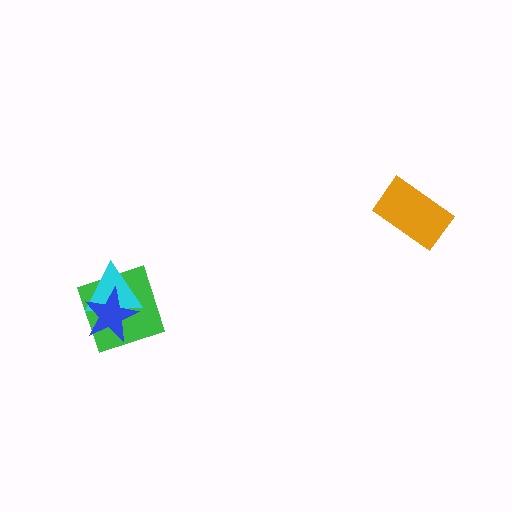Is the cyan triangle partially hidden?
Yes, it is partially covered by another shape.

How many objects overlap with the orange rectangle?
0 objects overlap with the orange rectangle.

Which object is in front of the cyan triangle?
The blue star is in front of the cyan triangle.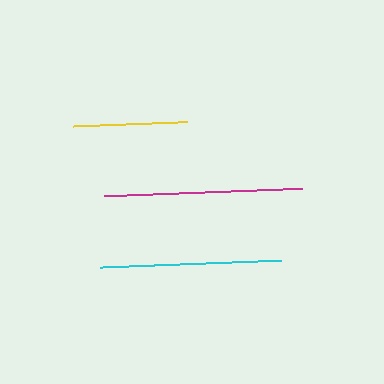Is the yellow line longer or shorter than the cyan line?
The cyan line is longer than the yellow line.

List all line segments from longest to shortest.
From longest to shortest: magenta, cyan, yellow.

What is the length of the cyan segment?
The cyan segment is approximately 181 pixels long.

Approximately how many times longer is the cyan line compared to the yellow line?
The cyan line is approximately 1.6 times the length of the yellow line.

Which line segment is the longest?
The magenta line is the longest at approximately 198 pixels.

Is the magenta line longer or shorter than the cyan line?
The magenta line is longer than the cyan line.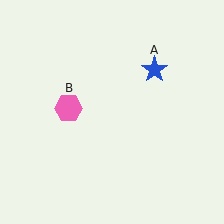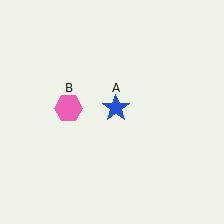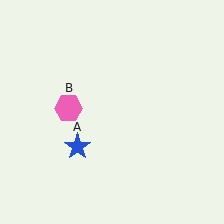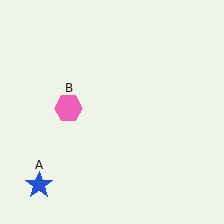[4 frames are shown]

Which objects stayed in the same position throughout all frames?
Pink hexagon (object B) remained stationary.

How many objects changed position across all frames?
1 object changed position: blue star (object A).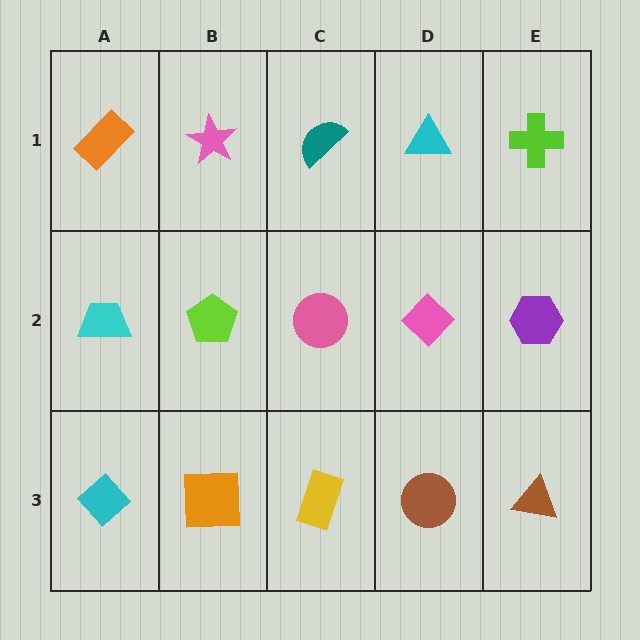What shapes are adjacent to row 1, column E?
A purple hexagon (row 2, column E), a cyan triangle (row 1, column D).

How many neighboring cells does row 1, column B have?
3.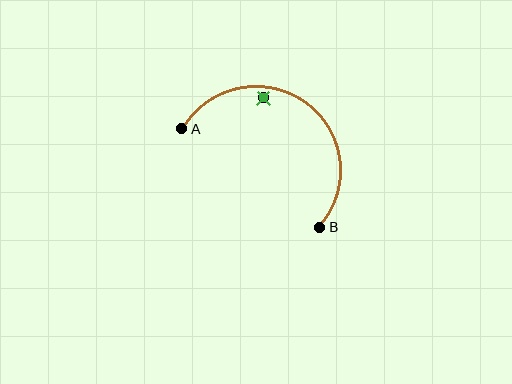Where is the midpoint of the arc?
The arc midpoint is the point on the curve farthest from the straight line joining A and B. It sits above and to the right of that line.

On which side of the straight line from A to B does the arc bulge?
The arc bulges above and to the right of the straight line connecting A and B.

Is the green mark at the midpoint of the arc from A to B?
No — the green mark does not lie on the arc at all. It sits slightly inside the curve.